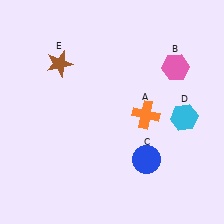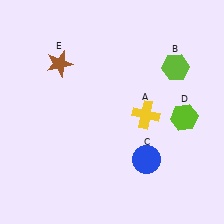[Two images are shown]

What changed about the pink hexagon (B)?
In Image 1, B is pink. In Image 2, it changed to lime.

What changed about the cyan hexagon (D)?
In Image 1, D is cyan. In Image 2, it changed to lime.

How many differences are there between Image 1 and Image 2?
There are 3 differences between the two images.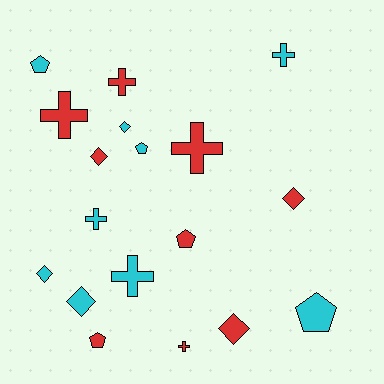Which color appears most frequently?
Cyan, with 9 objects.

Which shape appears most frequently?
Cross, with 7 objects.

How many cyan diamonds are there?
There are 3 cyan diamonds.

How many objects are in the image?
There are 18 objects.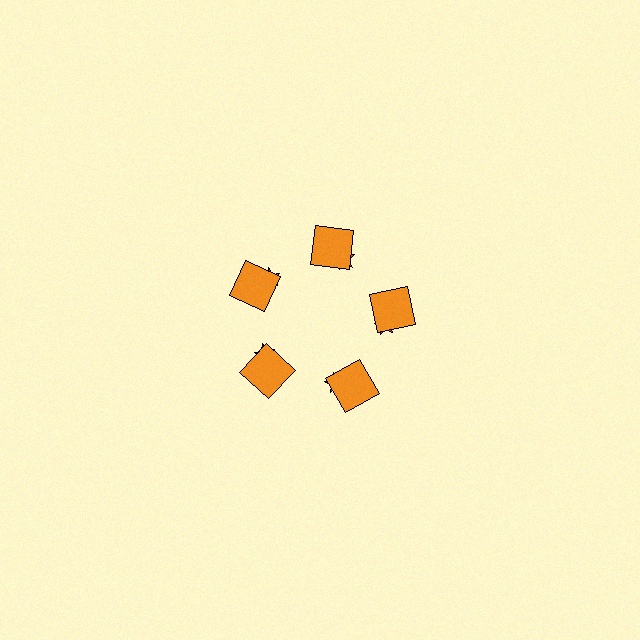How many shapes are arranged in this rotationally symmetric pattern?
There are 10 shapes, arranged in 5 groups of 2.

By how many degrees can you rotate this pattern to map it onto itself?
The pattern maps onto itself every 72 degrees of rotation.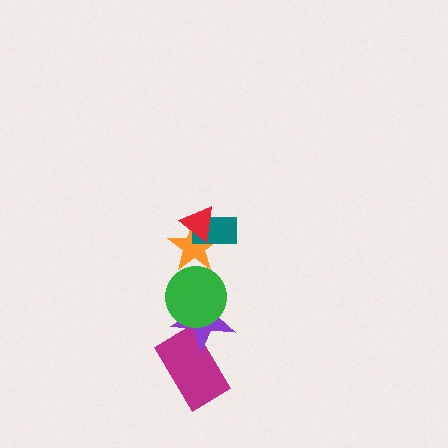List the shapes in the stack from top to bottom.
From top to bottom: the red triangle, the teal rectangle, the orange star, the green circle, the purple star, the magenta rectangle.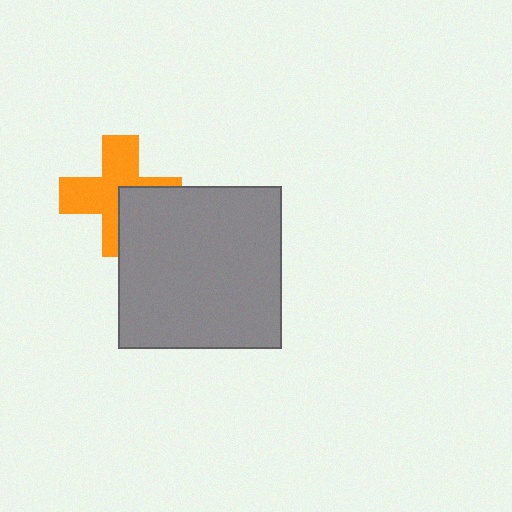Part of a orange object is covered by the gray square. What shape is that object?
It is a cross.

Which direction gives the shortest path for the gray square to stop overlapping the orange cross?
Moving toward the lower-right gives the shortest separation.